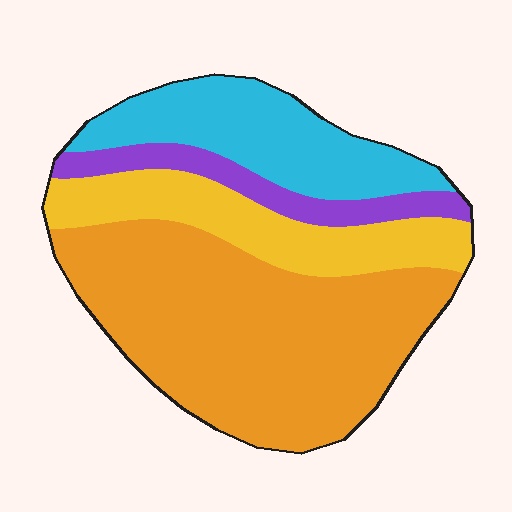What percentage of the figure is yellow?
Yellow takes up about one fifth (1/5) of the figure.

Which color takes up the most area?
Orange, at roughly 50%.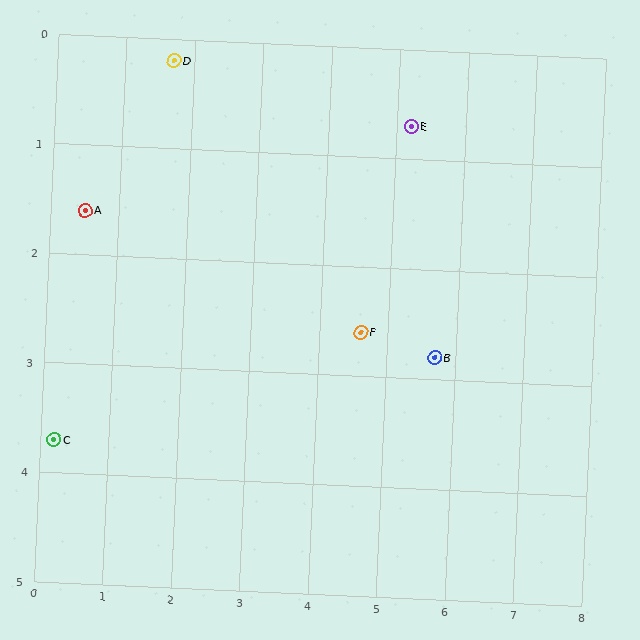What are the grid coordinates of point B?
Point B is at approximately (5.7, 2.8).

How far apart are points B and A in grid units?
Points B and A are about 5.3 grid units apart.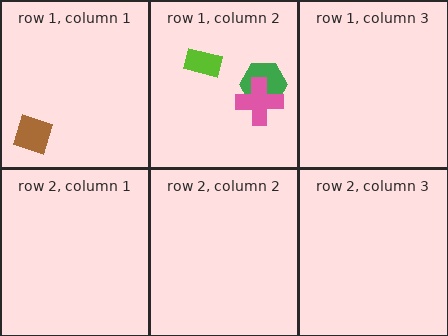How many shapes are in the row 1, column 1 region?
1.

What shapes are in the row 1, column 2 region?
The green hexagon, the lime rectangle, the pink cross.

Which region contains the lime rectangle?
The row 1, column 2 region.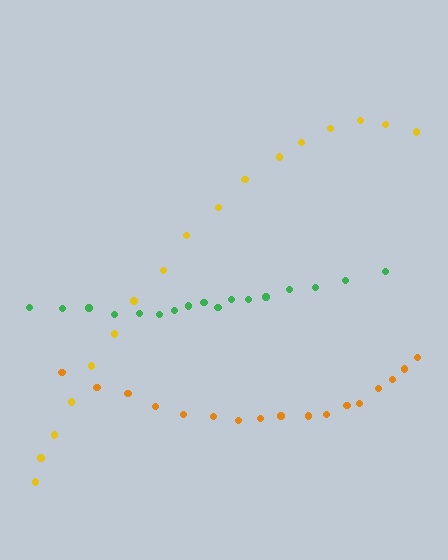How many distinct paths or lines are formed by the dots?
There are 3 distinct paths.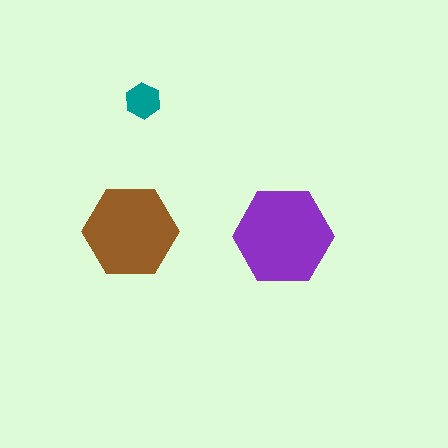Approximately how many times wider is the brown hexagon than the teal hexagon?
About 2.5 times wider.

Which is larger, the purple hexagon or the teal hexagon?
The purple one.